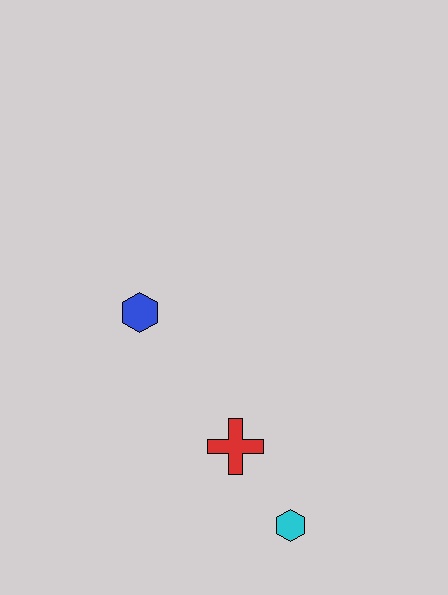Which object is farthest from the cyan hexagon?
The blue hexagon is farthest from the cyan hexagon.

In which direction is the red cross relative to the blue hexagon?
The red cross is below the blue hexagon.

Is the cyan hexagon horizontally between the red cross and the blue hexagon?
No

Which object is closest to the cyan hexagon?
The red cross is closest to the cyan hexagon.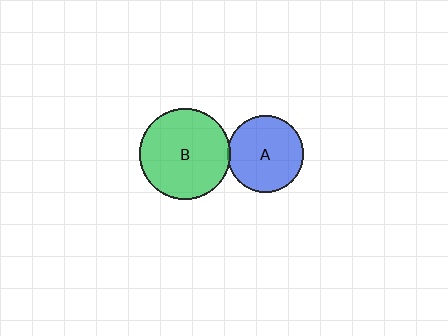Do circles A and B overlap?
Yes.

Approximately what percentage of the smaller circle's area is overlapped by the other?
Approximately 5%.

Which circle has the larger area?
Circle B (green).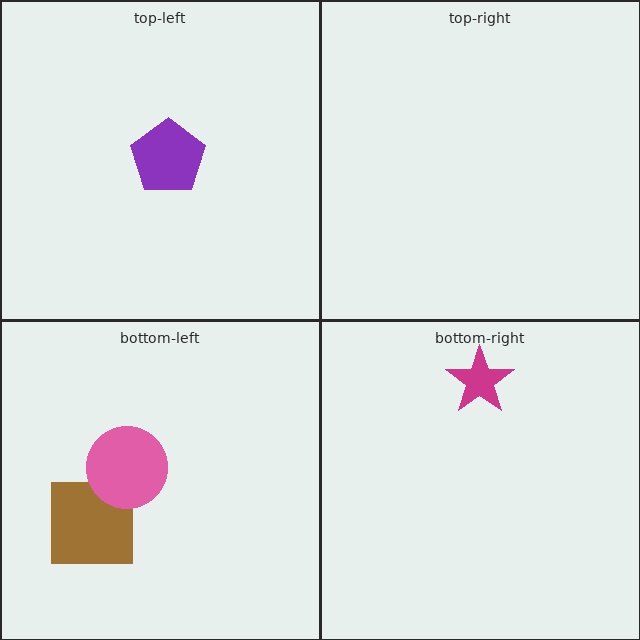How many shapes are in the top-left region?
1.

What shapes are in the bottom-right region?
The magenta star.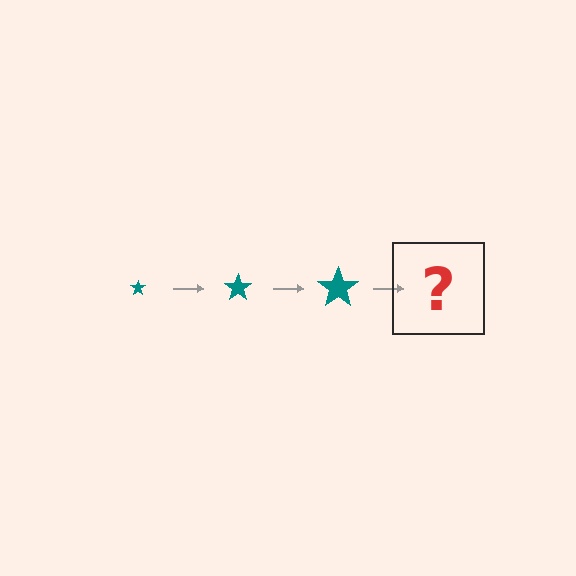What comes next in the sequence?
The next element should be a teal star, larger than the previous one.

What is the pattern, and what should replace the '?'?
The pattern is that the star gets progressively larger each step. The '?' should be a teal star, larger than the previous one.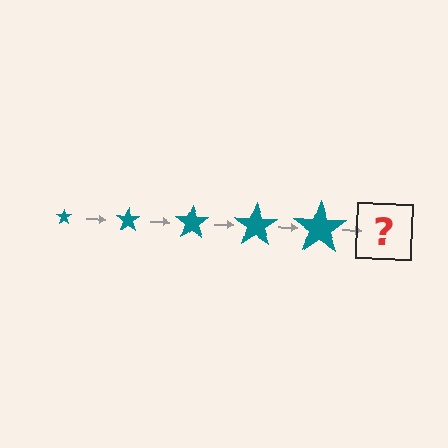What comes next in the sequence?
The next element should be a teal star, larger than the previous one.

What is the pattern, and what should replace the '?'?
The pattern is that the star gets progressively larger each step. The '?' should be a teal star, larger than the previous one.